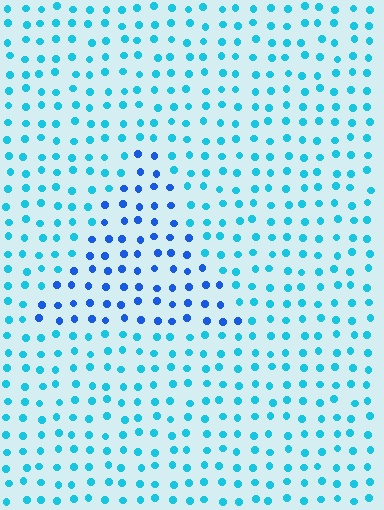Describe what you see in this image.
The image is filled with small cyan elements in a uniform arrangement. A triangle-shaped region is visible where the elements are tinted to a slightly different hue, forming a subtle color boundary.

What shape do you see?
I see a triangle.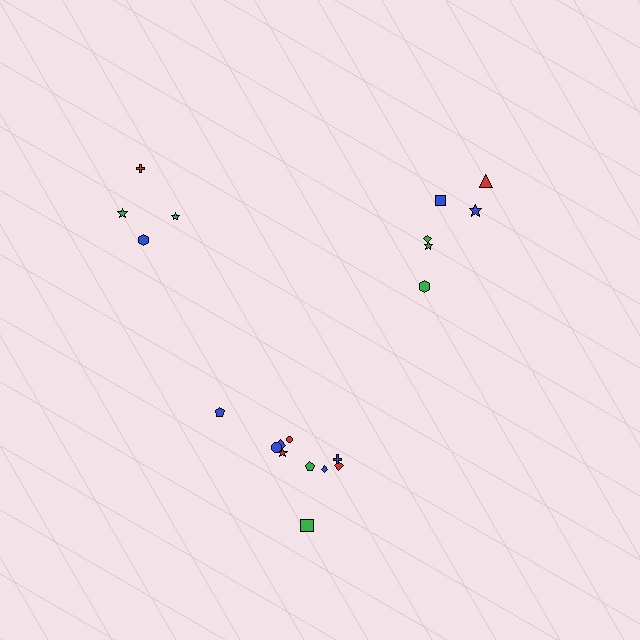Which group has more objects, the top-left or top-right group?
The top-right group.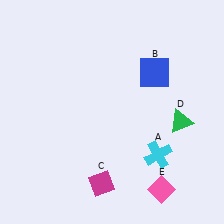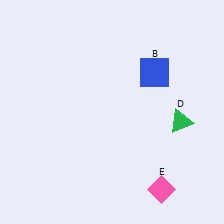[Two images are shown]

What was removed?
The cyan cross (A), the magenta diamond (C) were removed in Image 2.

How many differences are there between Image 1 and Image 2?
There are 2 differences between the two images.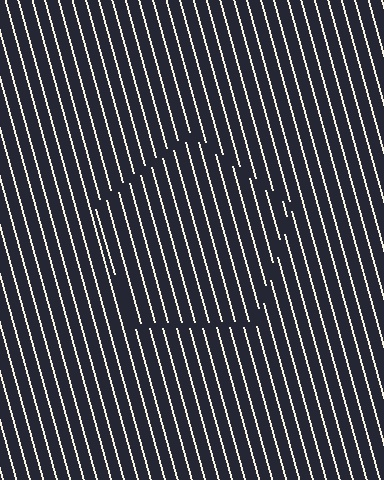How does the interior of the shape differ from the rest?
The interior of the shape contains the same grating, shifted by half a period — the contour is defined by the phase discontinuity where line-ends from the inner and outer gratings abut.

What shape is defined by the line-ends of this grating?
An illusory pentagon. The interior of the shape contains the same grating, shifted by half a period — the contour is defined by the phase discontinuity where line-ends from the inner and outer gratings abut.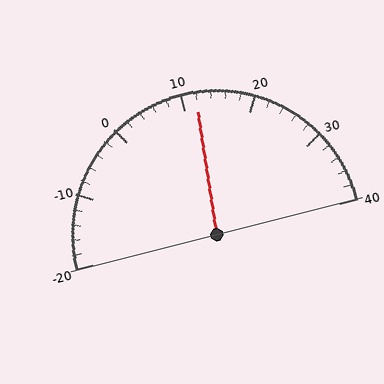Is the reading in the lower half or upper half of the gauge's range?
The reading is in the upper half of the range (-20 to 40).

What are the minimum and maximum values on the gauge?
The gauge ranges from -20 to 40.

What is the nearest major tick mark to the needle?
The nearest major tick mark is 10.